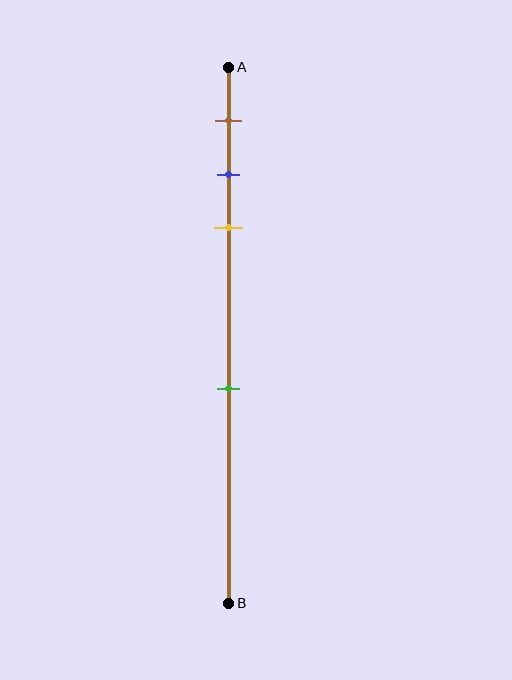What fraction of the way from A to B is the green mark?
The green mark is approximately 60% (0.6) of the way from A to B.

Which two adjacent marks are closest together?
The blue and yellow marks are the closest adjacent pair.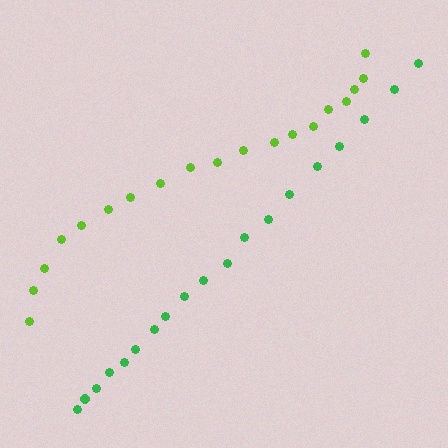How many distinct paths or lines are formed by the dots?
There are 2 distinct paths.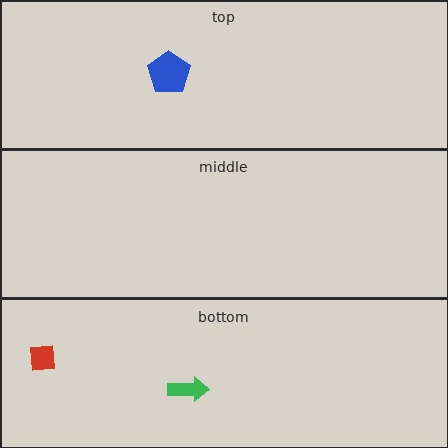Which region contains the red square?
The bottom region.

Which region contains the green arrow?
The bottom region.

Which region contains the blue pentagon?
The top region.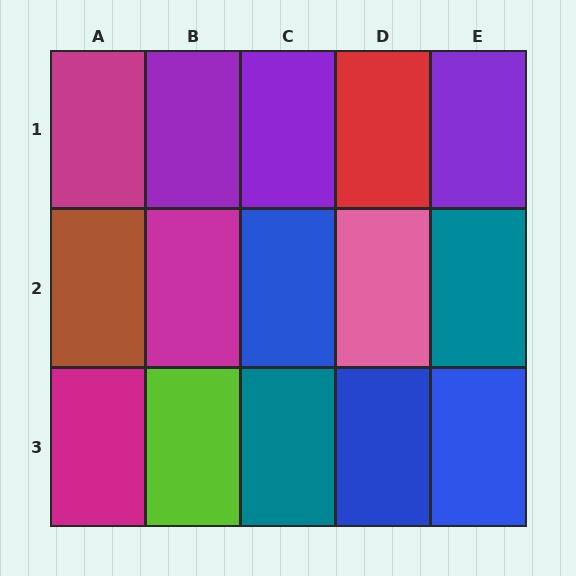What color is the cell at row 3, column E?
Blue.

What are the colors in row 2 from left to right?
Brown, magenta, blue, pink, teal.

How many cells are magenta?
3 cells are magenta.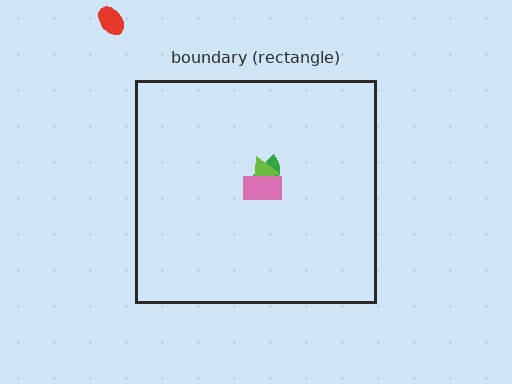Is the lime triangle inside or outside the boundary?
Inside.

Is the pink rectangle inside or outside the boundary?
Inside.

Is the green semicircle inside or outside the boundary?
Inside.